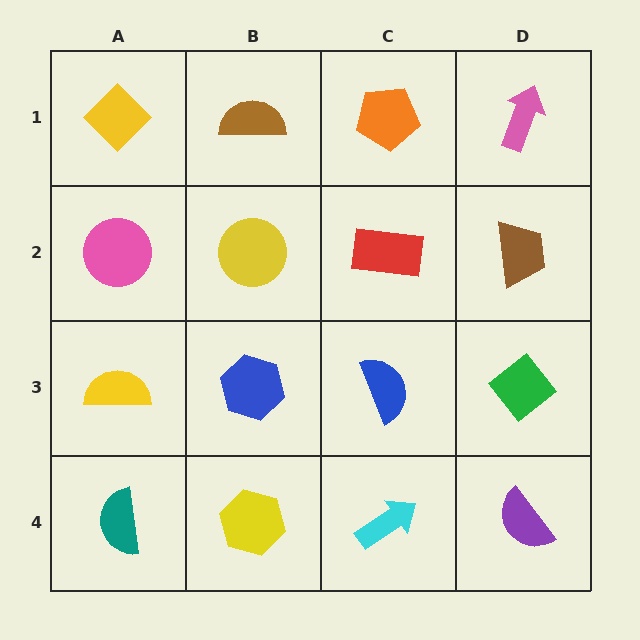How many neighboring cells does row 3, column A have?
3.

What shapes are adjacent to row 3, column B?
A yellow circle (row 2, column B), a yellow hexagon (row 4, column B), a yellow semicircle (row 3, column A), a blue semicircle (row 3, column C).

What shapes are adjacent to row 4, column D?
A green diamond (row 3, column D), a cyan arrow (row 4, column C).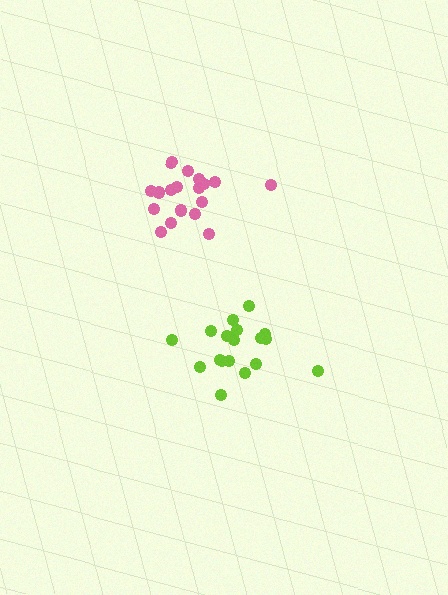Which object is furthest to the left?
The pink cluster is leftmost.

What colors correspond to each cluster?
The clusters are colored: lime, pink.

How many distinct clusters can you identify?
There are 2 distinct clusters.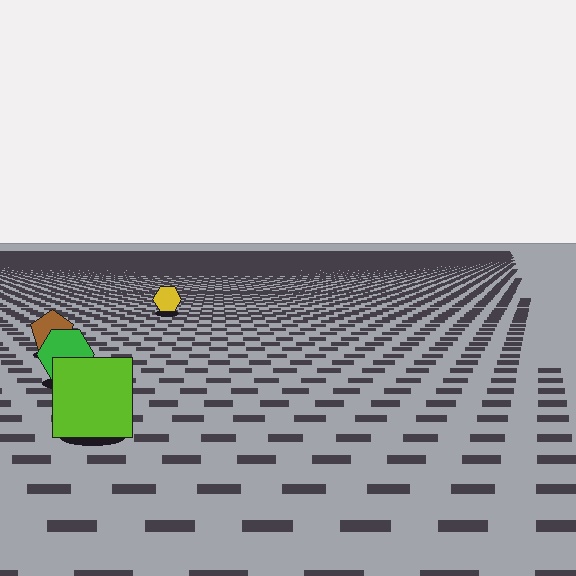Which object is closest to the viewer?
The lime square is closest. The texture marks near it are larger and more spread out.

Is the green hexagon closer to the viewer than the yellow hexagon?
Yes. The green hexagon is closer — you can tell from the texture gradient: the ground texture is coarser near it.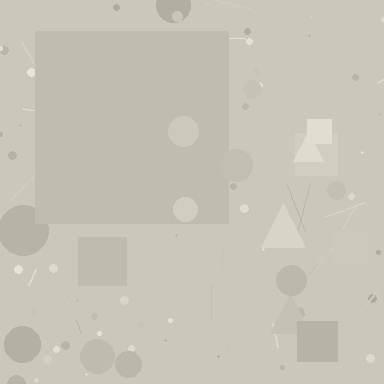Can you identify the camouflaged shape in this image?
The camouflaged shape is a square.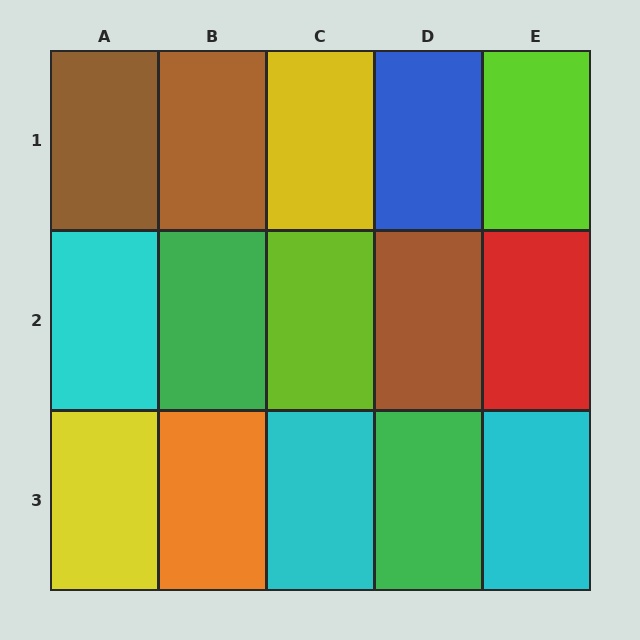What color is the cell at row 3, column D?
Green.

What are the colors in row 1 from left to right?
Brown, brown, yellow, blue, lime.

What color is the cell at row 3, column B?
Orange.